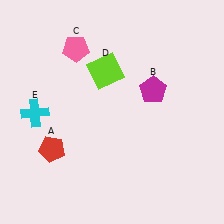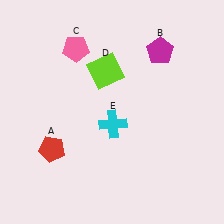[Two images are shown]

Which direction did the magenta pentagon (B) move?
The magenta pentagon (B) moved up.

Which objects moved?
The objects that moved are: the magenta pentagon (B), the cyan cross (E).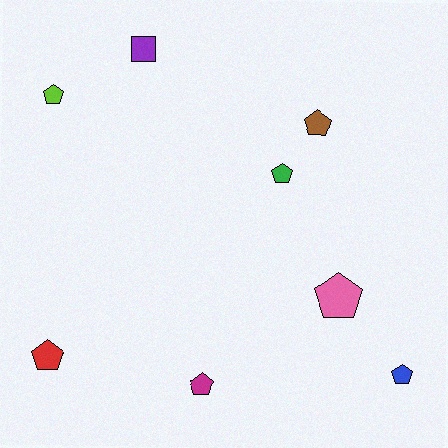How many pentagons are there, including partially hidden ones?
There are 7 pentagons.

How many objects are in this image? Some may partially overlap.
There are 8 objects.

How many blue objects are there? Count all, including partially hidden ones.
There is 1 blue object.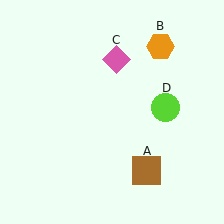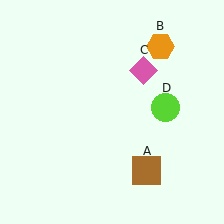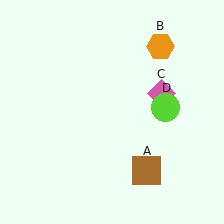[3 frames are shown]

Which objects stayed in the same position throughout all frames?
Brown square (object A) and orange hexagon (object B) and lime circle (object D) remained stationary.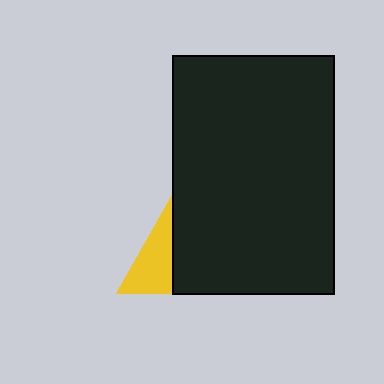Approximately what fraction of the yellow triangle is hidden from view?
Roughly 63% of the yellow triangle is hidden behind the black rectangle.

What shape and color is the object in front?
The object in front is a black rectangle.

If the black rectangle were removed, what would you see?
You would see the complete yellow triangle.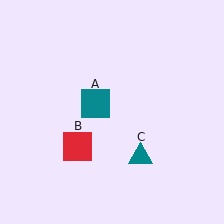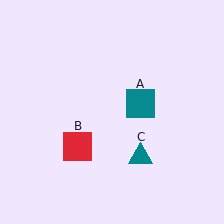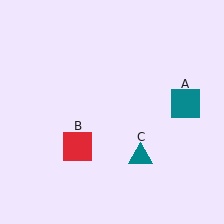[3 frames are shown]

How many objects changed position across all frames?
1 object changed position: teal square (object A).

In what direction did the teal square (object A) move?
The teal square (object A) moved right.